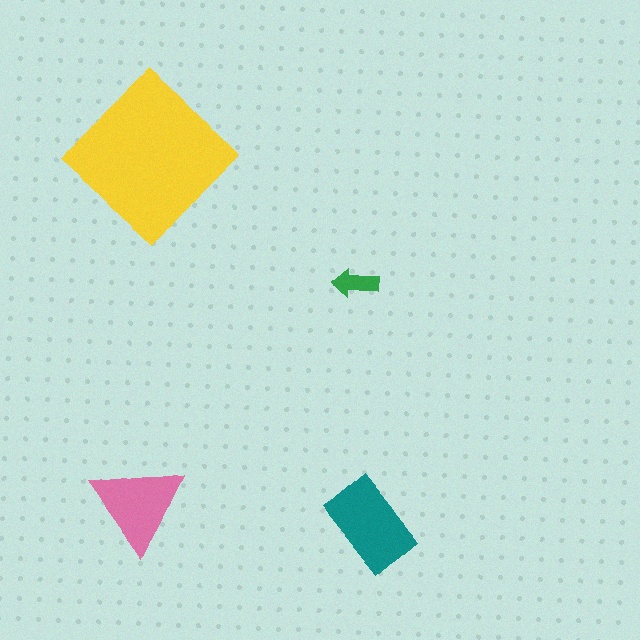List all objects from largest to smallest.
The yellow diamond, the teal rectangle, the pink triangle, the green arrow.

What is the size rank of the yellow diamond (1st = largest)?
1st.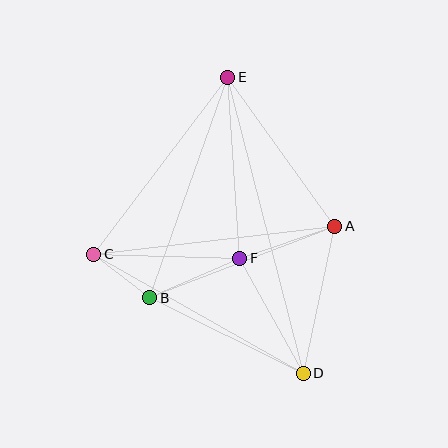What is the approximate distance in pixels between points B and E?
The distance between B and E is approximately 234 pixels.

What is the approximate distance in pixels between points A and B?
The distance between A and B is approximately 198 pixels.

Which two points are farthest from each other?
Points D and E are farthest from each other.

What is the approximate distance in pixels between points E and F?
The distance between E and F is approximately 181 pixels.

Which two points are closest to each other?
Points B and C are closest to each other.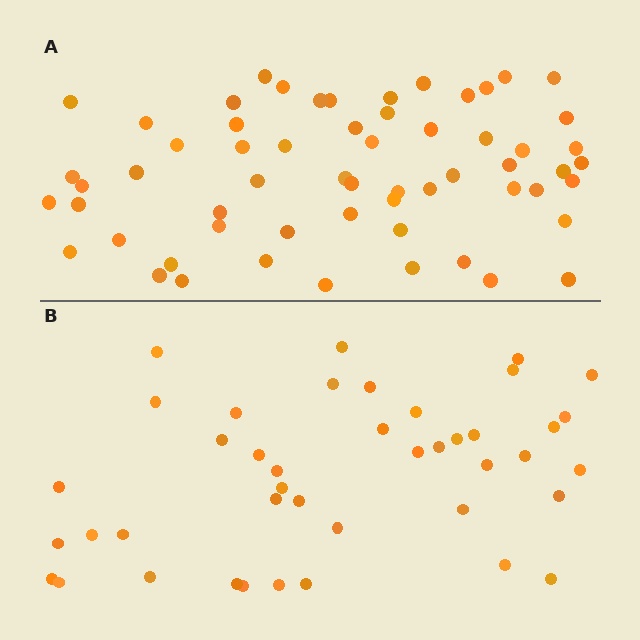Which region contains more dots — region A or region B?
Region A (the top region) has more dots.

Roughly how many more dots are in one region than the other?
Region A has approximately 20 more dots than region B.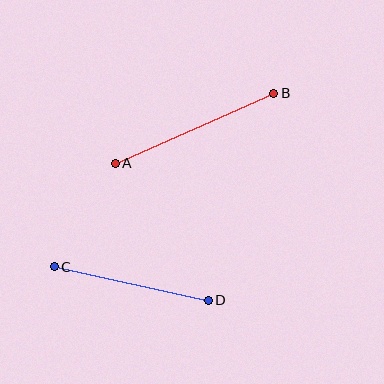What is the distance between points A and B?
The distance is approximately 173 pixels.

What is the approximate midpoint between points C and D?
The midpoint is at approximately (131, 283) pixels.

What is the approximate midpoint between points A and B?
The midpoint is at approximately (195, 128) pixels.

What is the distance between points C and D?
The distance is approximately 158 pixels.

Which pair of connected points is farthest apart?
Points A and B are farthest apart.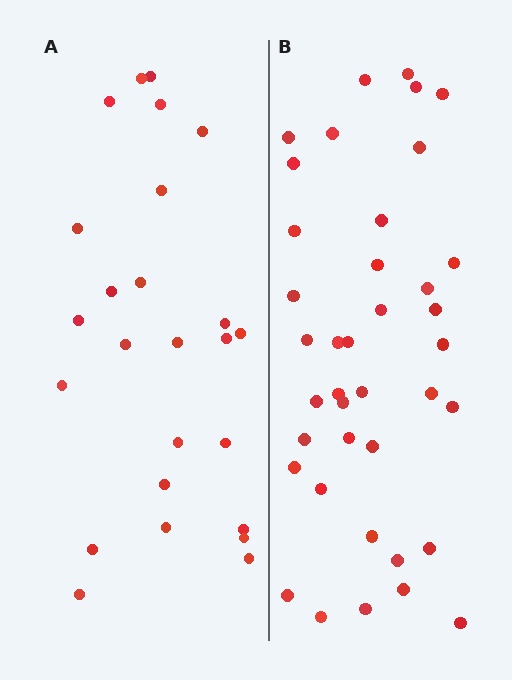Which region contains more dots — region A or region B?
Region B (the right region) has more dots.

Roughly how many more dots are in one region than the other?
Region B has approximately 15 more dots than region A.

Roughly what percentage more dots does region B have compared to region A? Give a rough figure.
About 55% more.